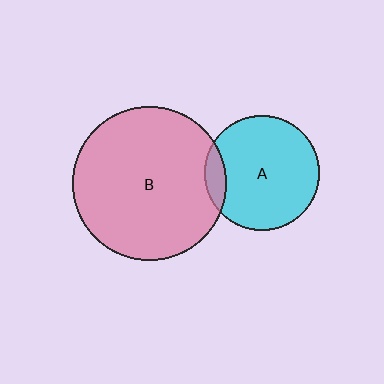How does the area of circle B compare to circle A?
Approximately 1.8 times.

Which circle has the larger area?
Circle B (pink).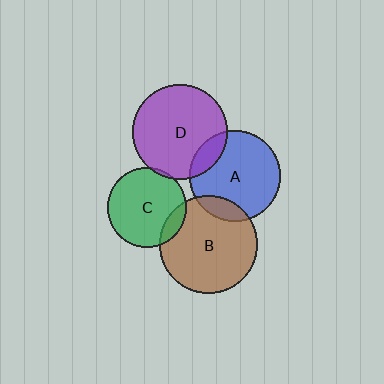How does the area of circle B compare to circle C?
Approximately 1.5 times.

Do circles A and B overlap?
Yes.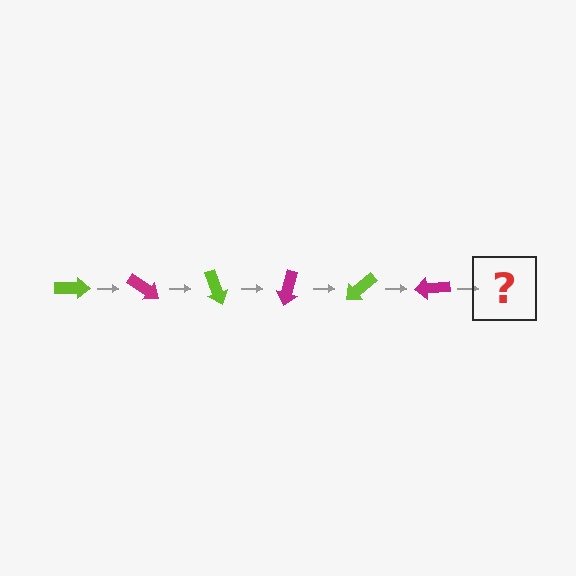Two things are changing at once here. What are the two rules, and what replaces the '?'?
The two rules are that it rotates 35 degrees each step and the color cycles through lime and magenta. The '?' should be a lime arrow, rotated 210 degrees from the start.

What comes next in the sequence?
The next element should be a lime arrow, rotated 210 degrees from the start.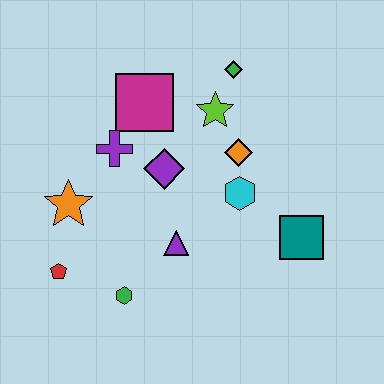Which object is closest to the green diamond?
The lime star is closest to the green diamond.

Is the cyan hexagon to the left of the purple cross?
No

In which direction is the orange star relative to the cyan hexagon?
The orange star is to the left of the cyan hexagon.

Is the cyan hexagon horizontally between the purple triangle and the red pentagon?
No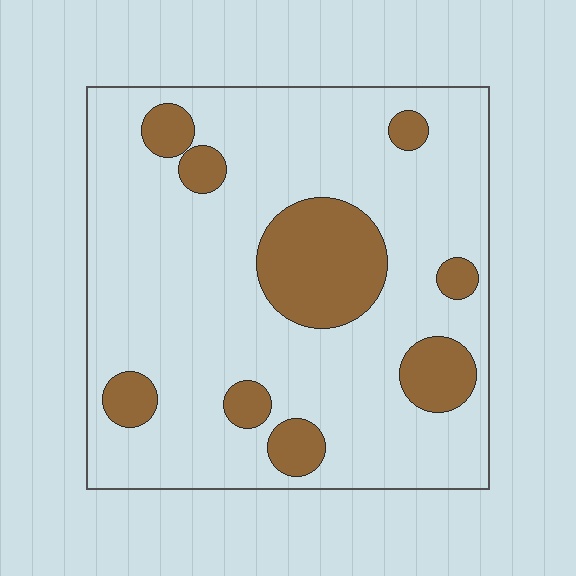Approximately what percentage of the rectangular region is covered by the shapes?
Approximately 20%.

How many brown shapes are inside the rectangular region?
9.